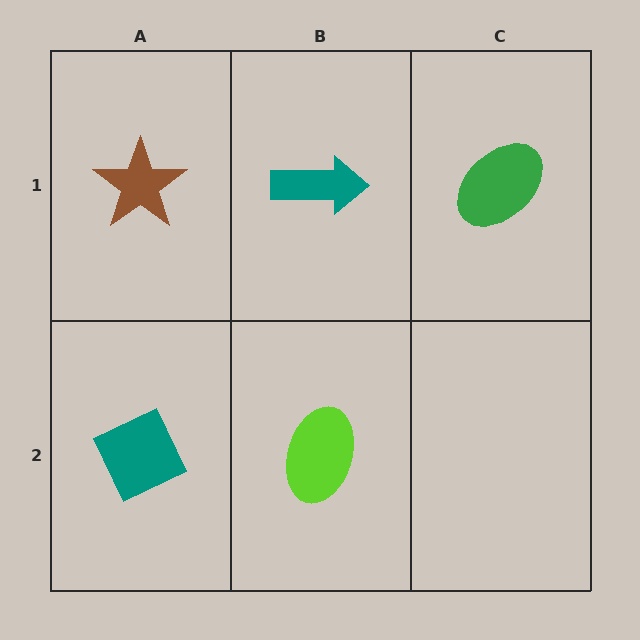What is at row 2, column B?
A lime ellipse.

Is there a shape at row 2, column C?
No, that cell is empty.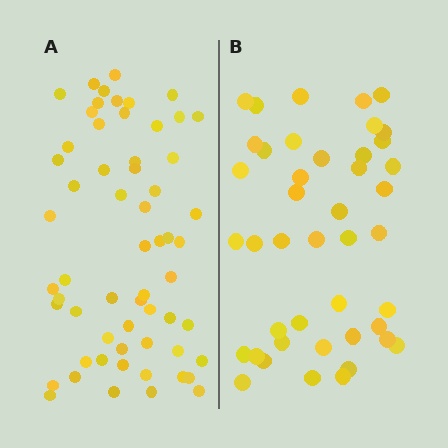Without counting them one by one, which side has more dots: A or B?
Region A (the left region) has more dots.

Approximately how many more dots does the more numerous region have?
Region A has approximately 15 more dots than region B.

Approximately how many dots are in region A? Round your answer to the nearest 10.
About 60 dots.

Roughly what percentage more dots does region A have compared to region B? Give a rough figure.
About 40% more.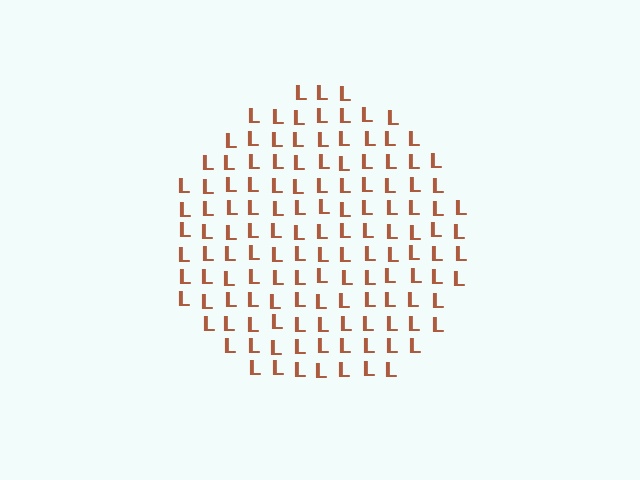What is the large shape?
The large shape is a circle.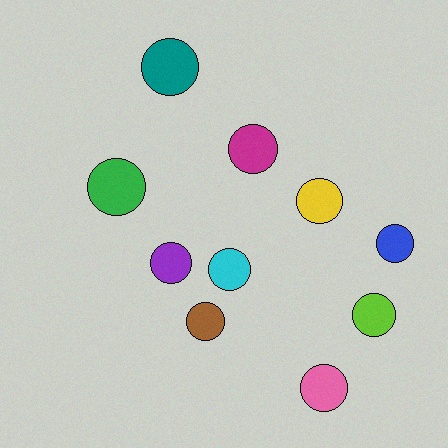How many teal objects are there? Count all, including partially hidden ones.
There is 1 teal object.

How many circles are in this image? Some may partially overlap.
There are 10 circles.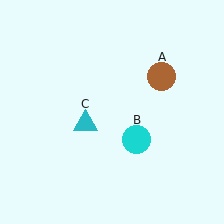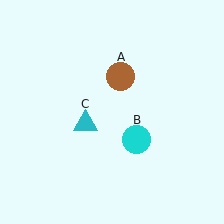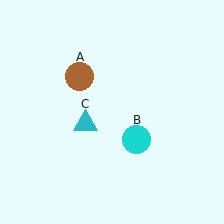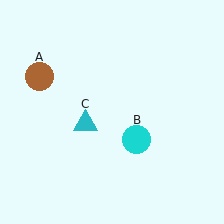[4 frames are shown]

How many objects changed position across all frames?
1 object changed position: brown circle (object A).